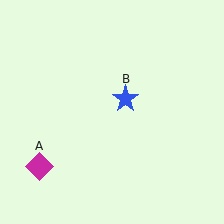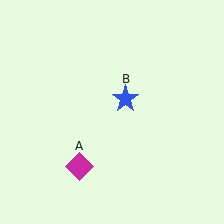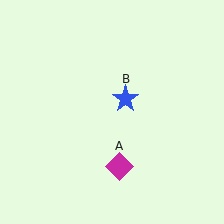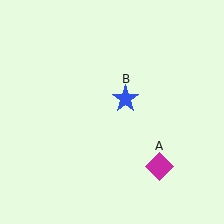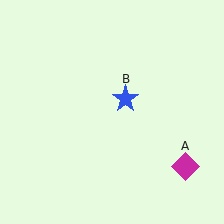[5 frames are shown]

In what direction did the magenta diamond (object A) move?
The magenta diamond (object A) moved right.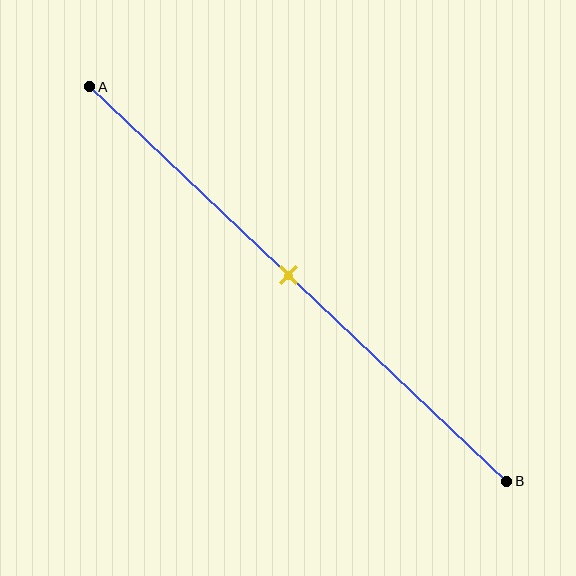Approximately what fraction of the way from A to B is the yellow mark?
The yellow mark is approximately 50% of the way from A to B.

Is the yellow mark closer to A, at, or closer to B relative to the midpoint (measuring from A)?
The yellow mark is approximately at the midpoint of segment AB.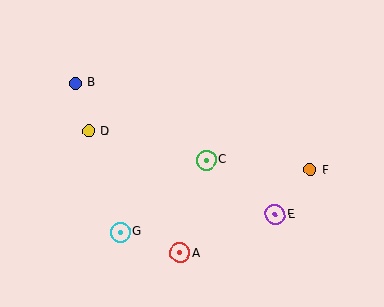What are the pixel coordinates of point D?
Point D is at (89, 131).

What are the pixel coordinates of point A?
Point A is at (180, 253).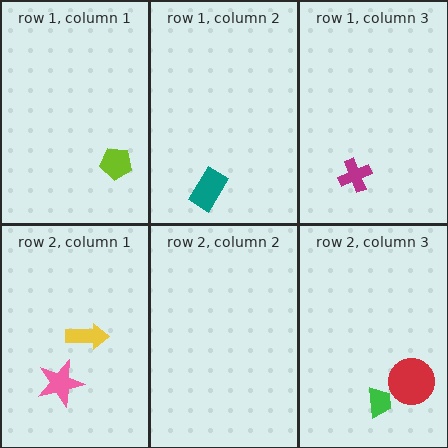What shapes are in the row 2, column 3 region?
The green trapezoid, the red circle.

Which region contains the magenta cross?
The row 1, column 3 region.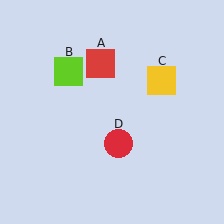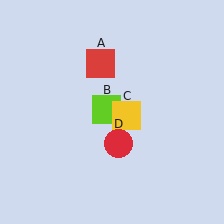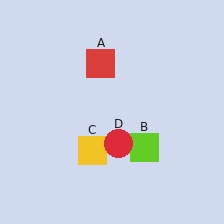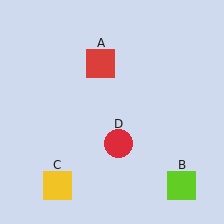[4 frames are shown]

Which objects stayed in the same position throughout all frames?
Red square (object A) and red circle (object D) remained stationary.